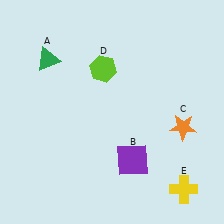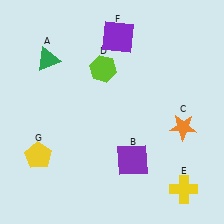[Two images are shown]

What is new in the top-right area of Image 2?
A purple square (F) was added in the top-right area of Image 2.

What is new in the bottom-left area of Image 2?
A yellow pentagon (G) was added in the bottom-left area of Image 2.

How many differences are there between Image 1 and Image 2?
There are 2 differences between the two images.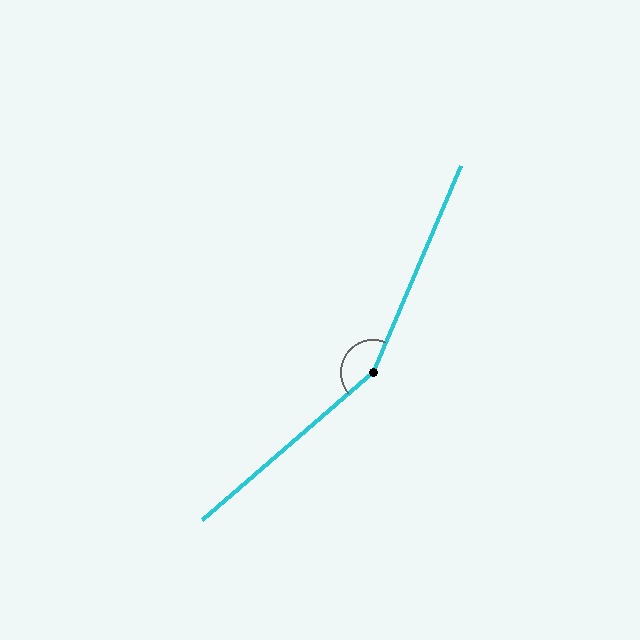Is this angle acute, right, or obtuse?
It is obtuse.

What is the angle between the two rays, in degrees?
Approximately 154 degrees.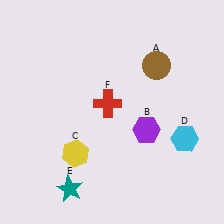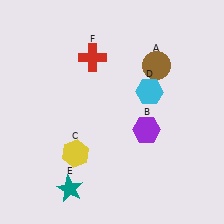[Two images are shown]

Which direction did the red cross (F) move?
The red cross (F) moved up.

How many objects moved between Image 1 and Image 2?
2 objects moved between the two images.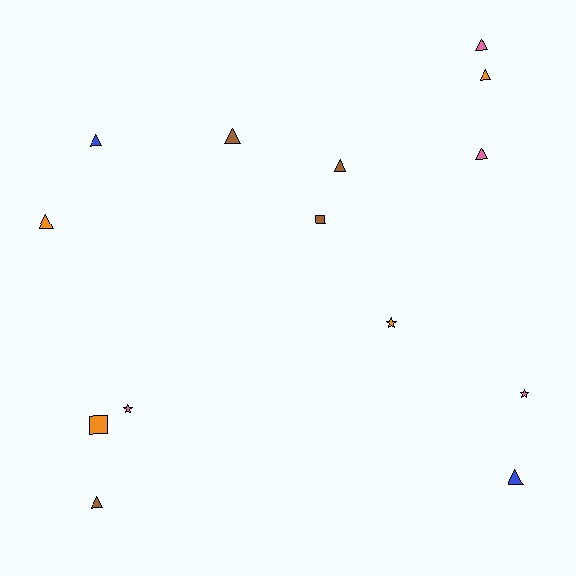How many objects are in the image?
There are 14 objects.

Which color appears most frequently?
Pink, with 4 objects.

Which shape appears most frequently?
Triangle, with 9 objects.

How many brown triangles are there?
There are 3 brown triangles.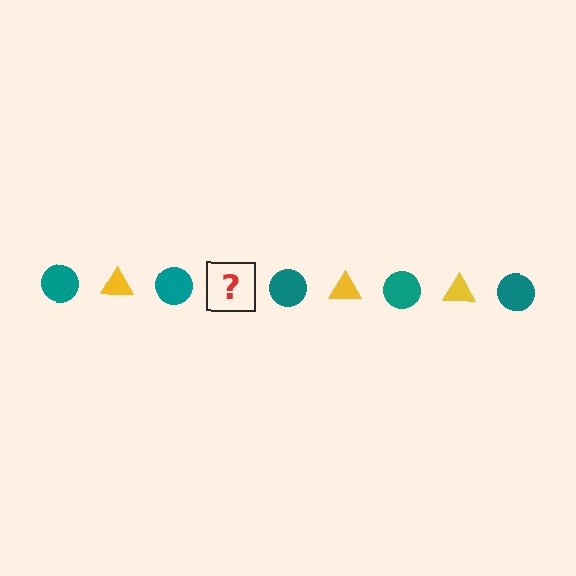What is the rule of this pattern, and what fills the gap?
The rule is that the pattern alternates between teal circle and yellow triangle. The gap should be filled with a yellow triangle.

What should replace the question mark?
The question mark should be replaced with a yellow triangle.